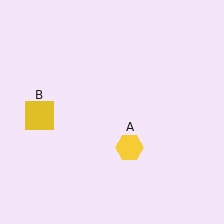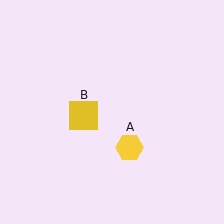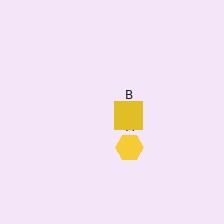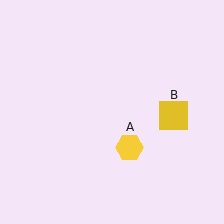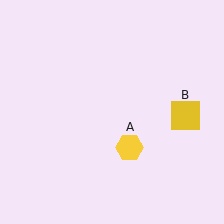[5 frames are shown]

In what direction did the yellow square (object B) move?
The yellow square (object B) moved right.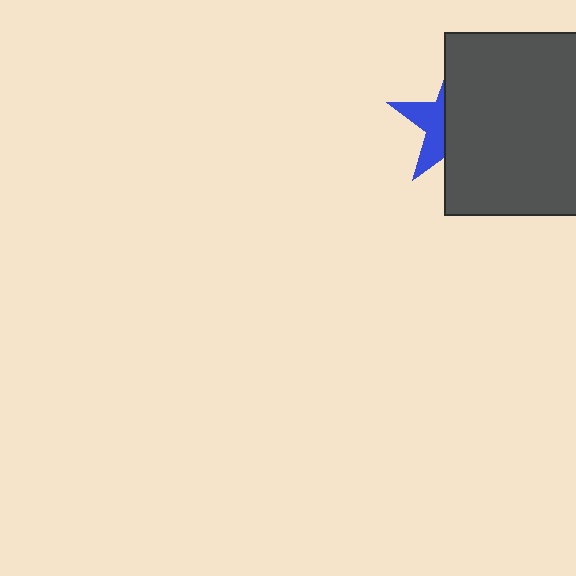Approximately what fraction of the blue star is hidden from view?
Roughly 64% of the blue star is hidden behind the dark gray square.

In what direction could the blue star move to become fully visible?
The blue star could move left. That would shift it out from behind the dark gray square entirely.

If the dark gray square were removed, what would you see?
You would see the complete blue star.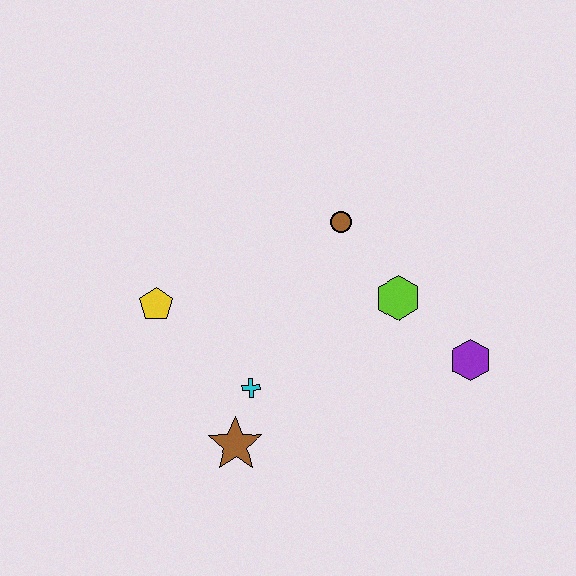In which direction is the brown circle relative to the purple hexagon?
The brown circle is above the purple hexagon.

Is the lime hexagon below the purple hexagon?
No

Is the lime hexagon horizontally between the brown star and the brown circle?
No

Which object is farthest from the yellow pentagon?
The purple hexagon is farthest from the yellow pentagon.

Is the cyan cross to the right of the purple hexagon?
No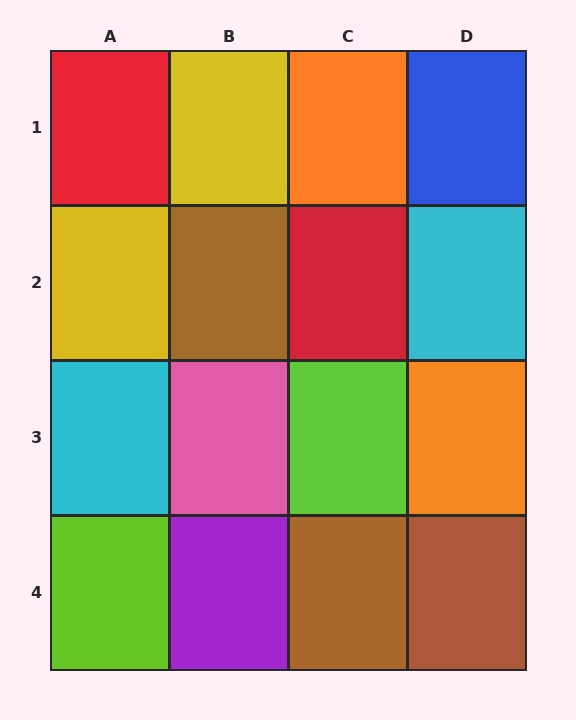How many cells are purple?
1 cell is purple.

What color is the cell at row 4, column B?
Purple.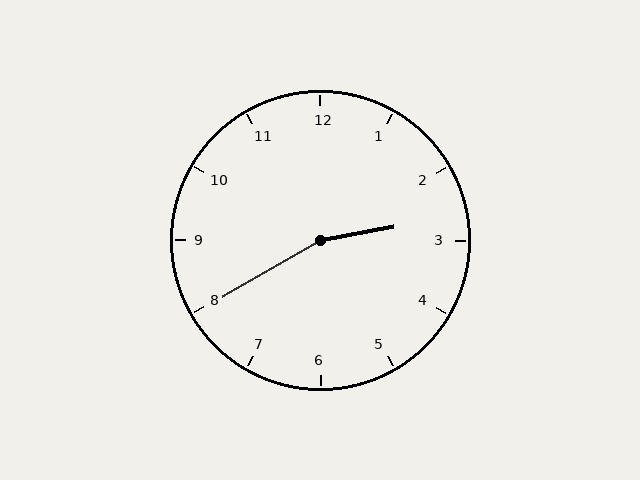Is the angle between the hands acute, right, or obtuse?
It is obtuse.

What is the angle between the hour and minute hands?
Approximately 160 degrees.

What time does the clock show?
2:40.